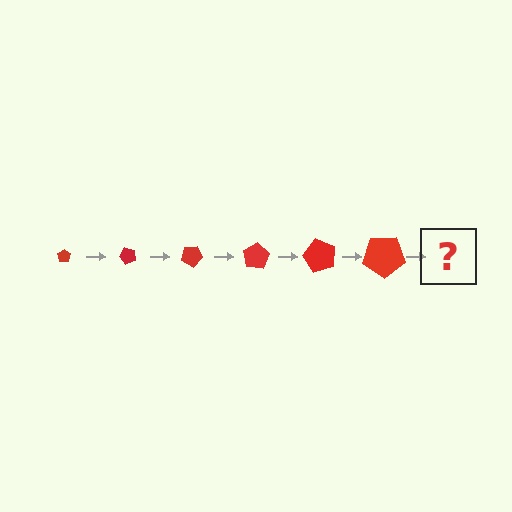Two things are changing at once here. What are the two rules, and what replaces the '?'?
The two rules are that the pentagon grows larger each step and it rotates 50 degrees each step. The '?' should be a pentagon, larger than the previous one and rotated 300 degrees from the start.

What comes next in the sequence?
The next element should be a pentagon, larger than the previous one and rotated 300 degrees from the start.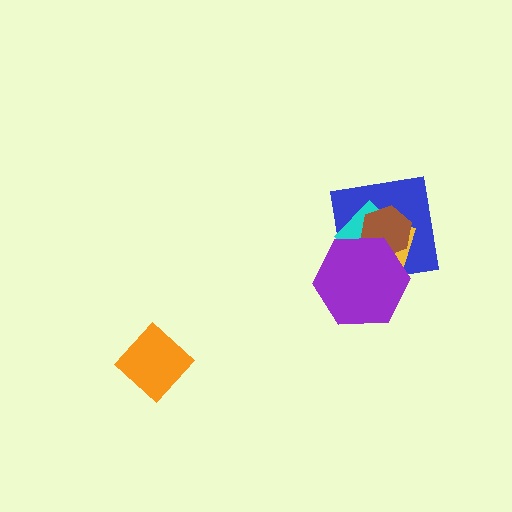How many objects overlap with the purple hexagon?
4 objects overlap with the purple hexagon.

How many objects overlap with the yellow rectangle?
4 objects overlap with the yellow rectangle.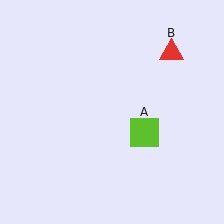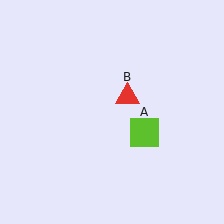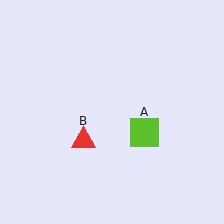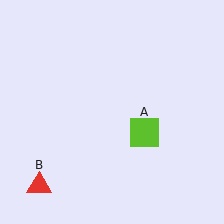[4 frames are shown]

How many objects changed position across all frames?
1 object changed position: red triangle (object B).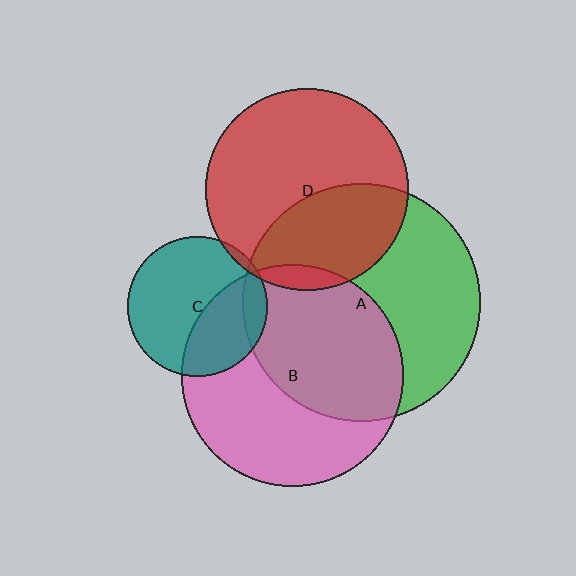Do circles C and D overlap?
Yes.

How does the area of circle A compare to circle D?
Approximately 1.4 times.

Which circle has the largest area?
Circle A (green).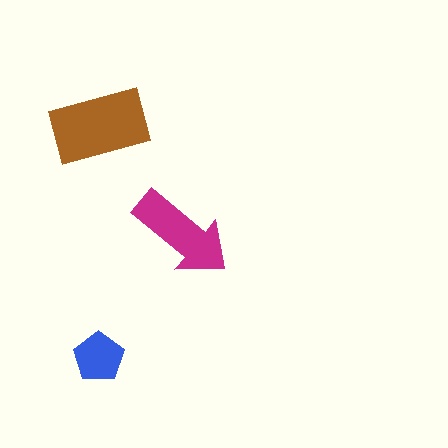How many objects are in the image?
There are 3 objects in the image.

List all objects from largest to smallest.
The brown rectangle, the magenta arrow, the blue pentagon.